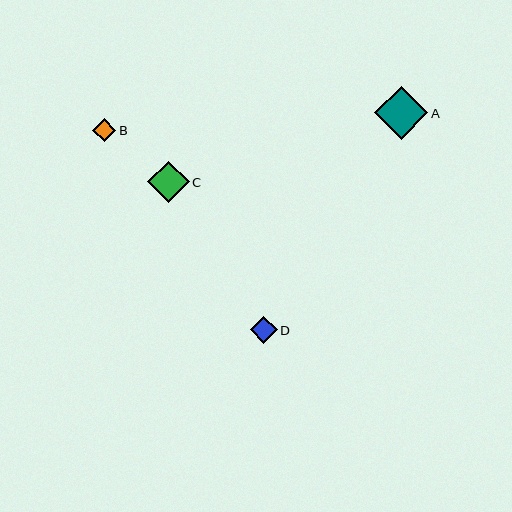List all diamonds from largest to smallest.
From largest to smallest: A, C, D, B.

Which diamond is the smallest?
Diamond B is the smallest with a size of approximately 23 pixels.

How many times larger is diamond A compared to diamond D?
Diamond A is approximately 2.0 times the size of diamond D.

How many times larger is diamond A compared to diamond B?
Diamond A is approximately 2.4 times the size of diamond B.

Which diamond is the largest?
Diamond A is the largest with a size of approximately 53 pixels.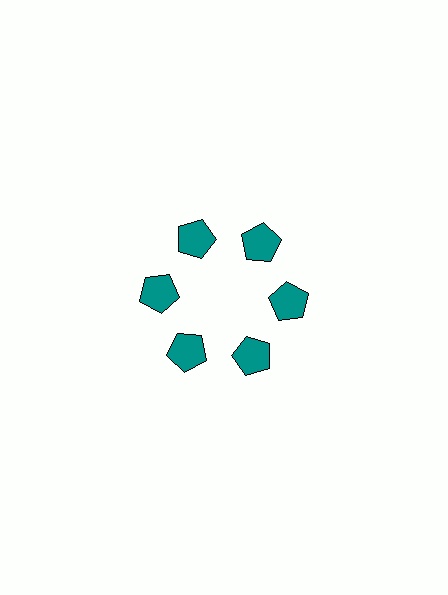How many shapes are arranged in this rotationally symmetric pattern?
There are 6 shapes, arranged in 6 groups of 1.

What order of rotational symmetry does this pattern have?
This pattern has 6-fold rotational symmetry.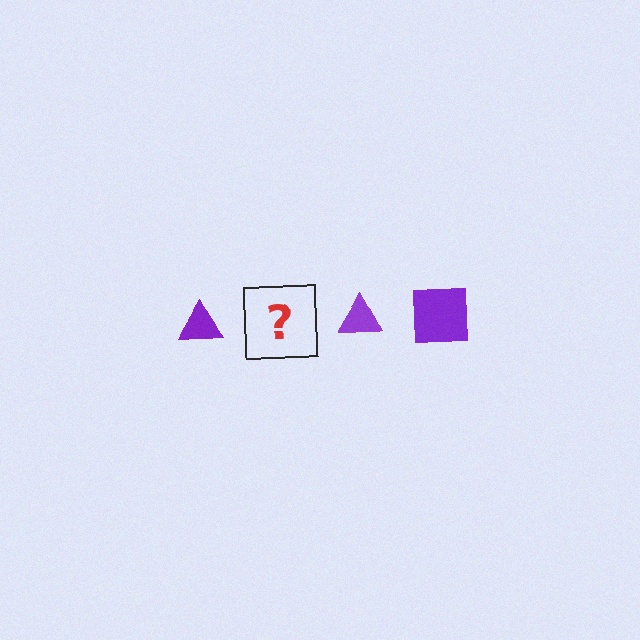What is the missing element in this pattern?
The missing element is a purple square.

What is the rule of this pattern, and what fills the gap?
The rule is that the pattern cycles through triangle, square shapes in purple. The gap should be filled with a purple square.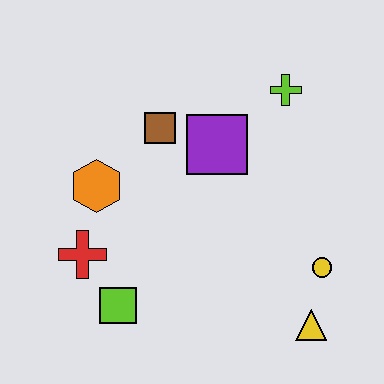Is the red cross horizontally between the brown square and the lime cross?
No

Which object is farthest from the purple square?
The yellow triangle is farthest from the purple square.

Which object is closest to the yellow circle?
The yellow triangle is closest to the yellow circle.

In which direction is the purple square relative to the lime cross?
The purple square is to the left of the lime cross.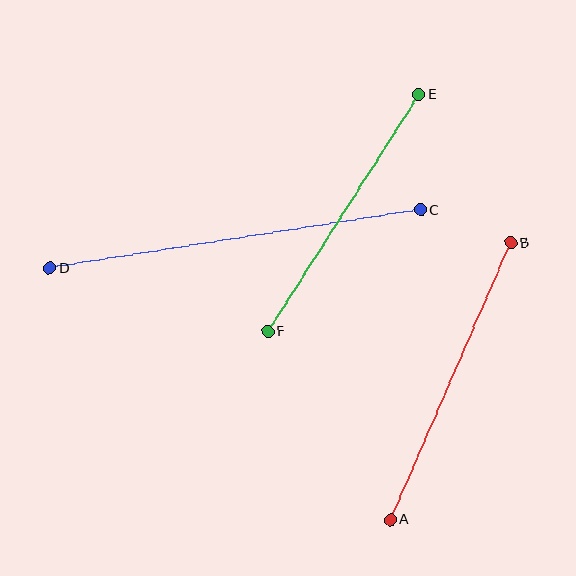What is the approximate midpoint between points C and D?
The midpoint is at approximately (235, 239) pixels.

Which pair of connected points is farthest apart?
Points C and D are farthest apart.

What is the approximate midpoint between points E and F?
The midpoint is at approximately (344, 213) pixels.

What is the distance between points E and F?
The distance is approximately 281 pixels.